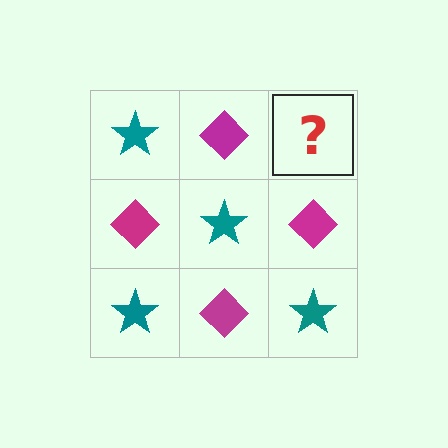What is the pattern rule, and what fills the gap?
The rule is that it alternates teal star and magenta diamond in a checkerboard pattern. The gap should be filled with a teal star.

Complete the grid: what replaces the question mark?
The question mark should be replaced with a teal star.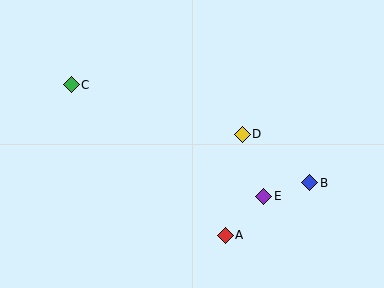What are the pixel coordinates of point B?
Point B is at (310, 183).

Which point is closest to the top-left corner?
Point C is closest to the top-left corner.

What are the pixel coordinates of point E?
Point E is at (264, 196).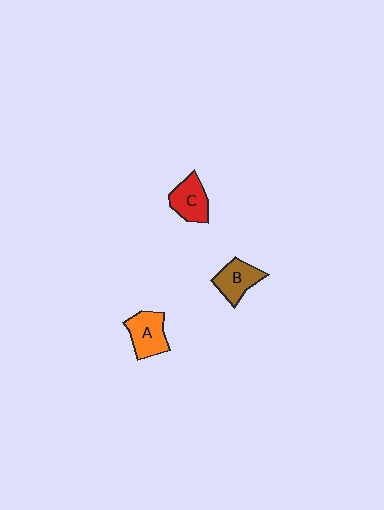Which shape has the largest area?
Shape A (orange).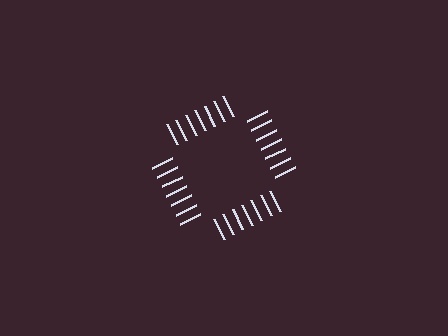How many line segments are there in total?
28 — 7 along each of the 4 edges.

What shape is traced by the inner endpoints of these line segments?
An illusory square — the line segments terminate on its edges but no continuous stroke is drawn.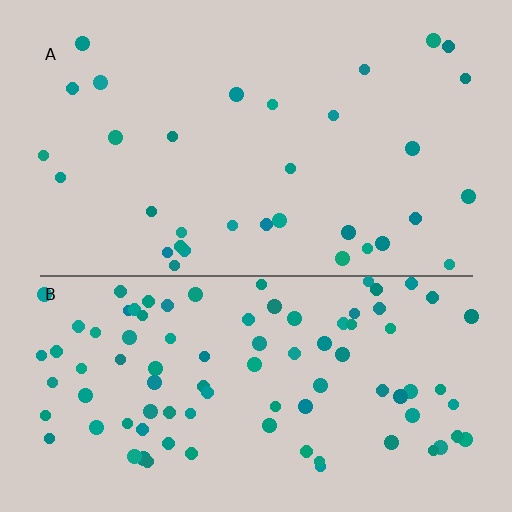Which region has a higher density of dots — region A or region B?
B (the bottom).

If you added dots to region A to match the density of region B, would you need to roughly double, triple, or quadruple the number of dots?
Approximately triple.